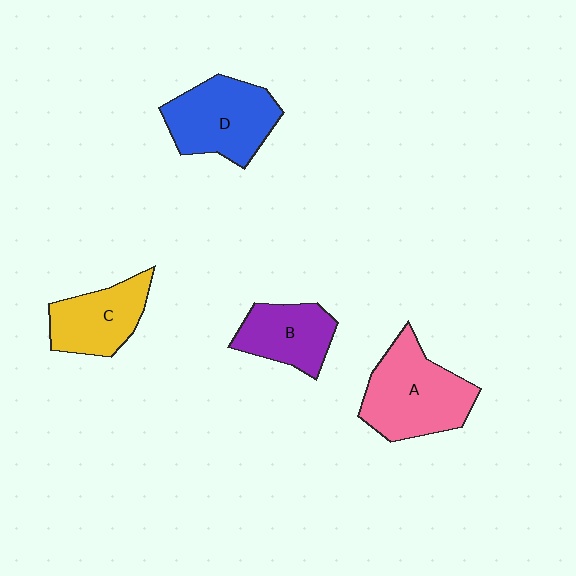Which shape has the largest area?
Shape A (pink).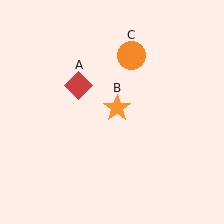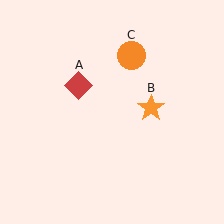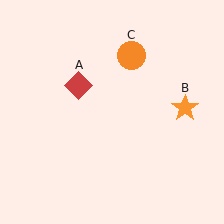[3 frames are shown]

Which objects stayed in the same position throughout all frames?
Red diamond (object A) and orange circle (object C) remained stationary.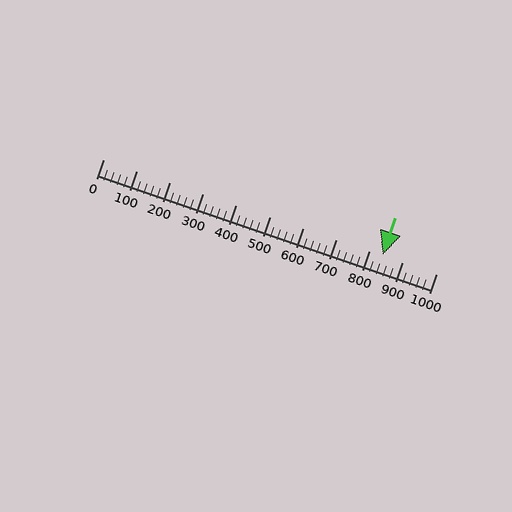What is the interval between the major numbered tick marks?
The major tick marks are spaced 100 units apart.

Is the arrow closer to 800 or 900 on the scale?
The arrow is closer to 800.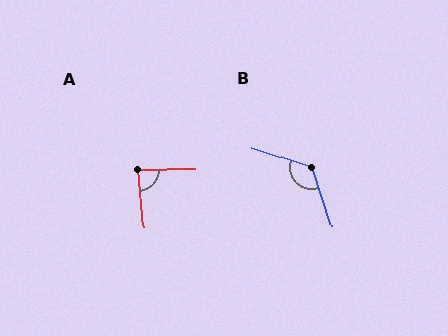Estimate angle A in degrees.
Approximately 84 degrees.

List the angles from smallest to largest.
A (84°), B (125°).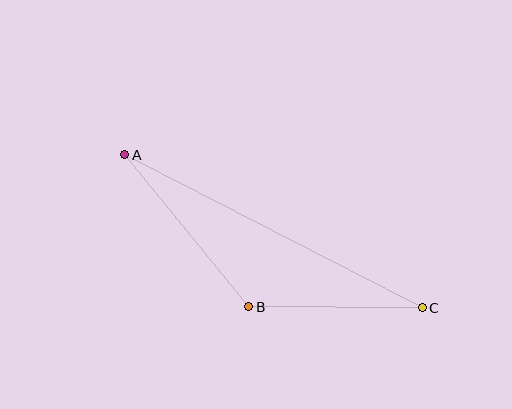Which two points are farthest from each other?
Points A and C are farthest from each other.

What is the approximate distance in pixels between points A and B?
The distance between A and B is approximately 196 pixels.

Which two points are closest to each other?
Points B and C are closest to each other.